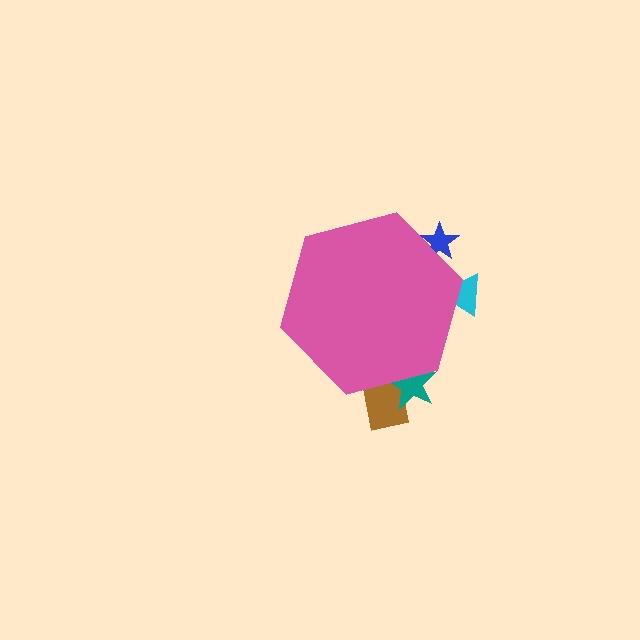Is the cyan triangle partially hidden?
Yes, the cyan triangle is partially hidden behind the pink hexagon.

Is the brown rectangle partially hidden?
Yes, the brown rectangle is partially hidden behind the pink hexagon.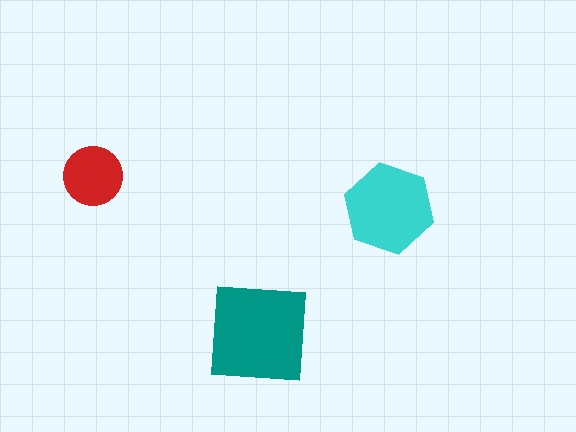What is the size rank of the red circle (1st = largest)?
3rd.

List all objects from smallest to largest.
The red circle, the cyan hexagon, the teal square.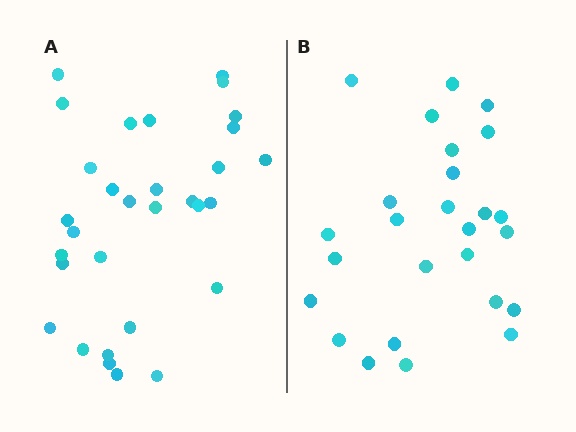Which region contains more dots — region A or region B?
Region A (the left region) has more dots.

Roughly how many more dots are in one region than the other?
Region A has about 5 more dots than region B.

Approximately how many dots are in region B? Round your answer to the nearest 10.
About 30 dots. (The exact count is 26, which rounds to 30.)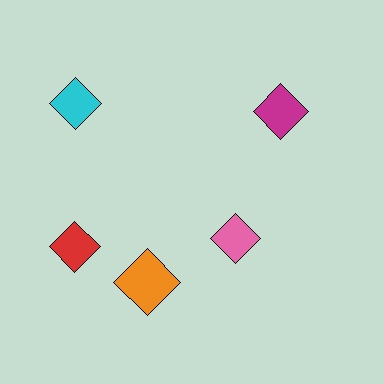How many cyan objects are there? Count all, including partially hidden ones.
There is 1 cyan object.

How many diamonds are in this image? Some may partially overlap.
There are 5 diamonds.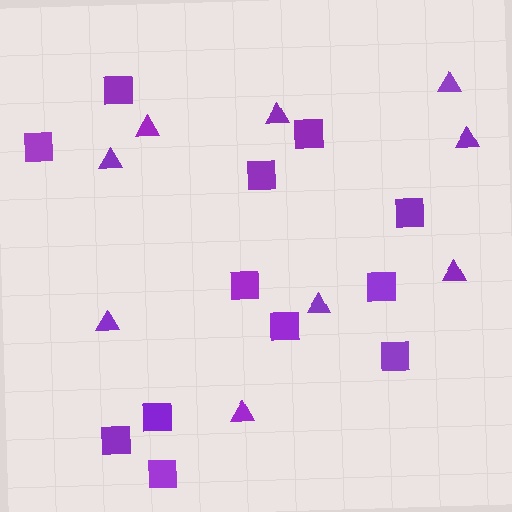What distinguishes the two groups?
There are 2 groups: one group of squares (12) and one group of triangles (9).